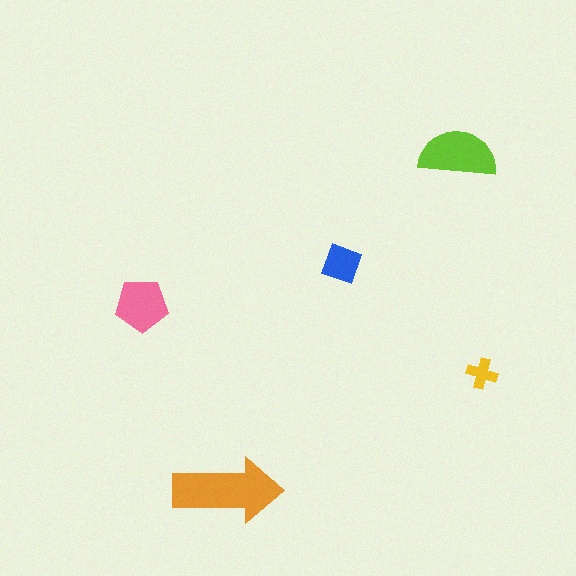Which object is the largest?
The orange arrow.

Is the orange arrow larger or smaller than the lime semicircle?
Larger.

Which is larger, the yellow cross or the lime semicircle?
The lime semicircle.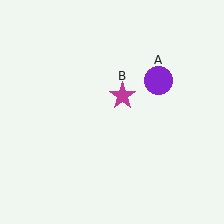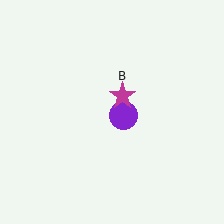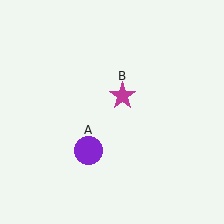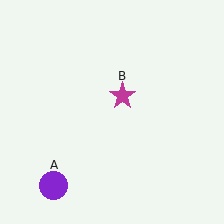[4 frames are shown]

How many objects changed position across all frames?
1 object changed position: purple circle (object A).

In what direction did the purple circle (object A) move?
The purple circle (object A) moved down and to the left.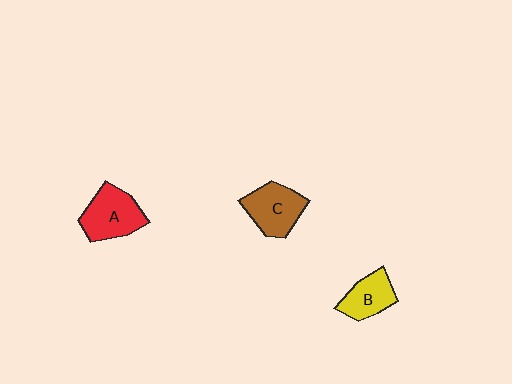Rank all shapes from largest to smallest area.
From largest to smallest: A (red), C (brown), B (yellow).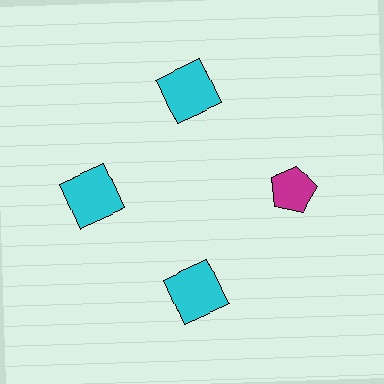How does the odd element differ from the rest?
It differs in both color (magenta instead of cyan) and shape (pentagon instead of square).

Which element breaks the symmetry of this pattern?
The magenta pentagon at roughly the 3 o'clock position breaks the symmetry. All other shapes are cyan squares.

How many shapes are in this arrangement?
There are 4 shapes arranged in a ring pattern.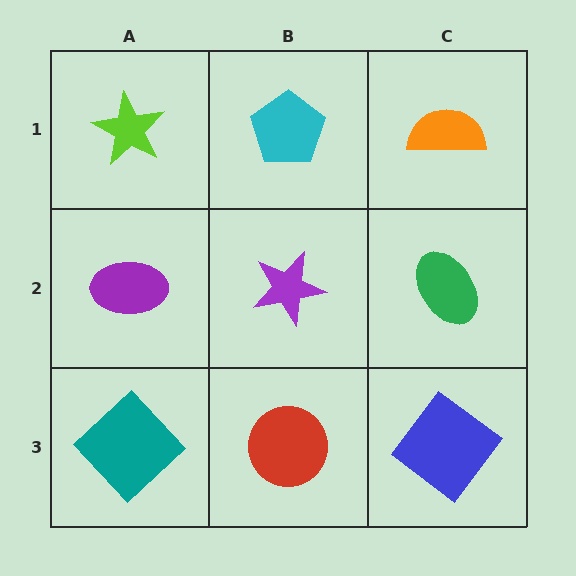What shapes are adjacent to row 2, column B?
A cyan pentagon (row 1, column B), a red circle (row 3, column B), a purple ellipse (row 2, column A), a green ellipse (row 2, column C).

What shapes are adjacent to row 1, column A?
A purple ellipse (row 2, column A), a cyan pentagon (row 1, column B).